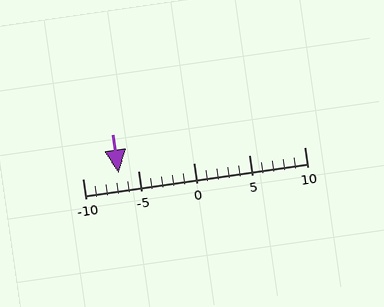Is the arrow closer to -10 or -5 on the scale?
The arrow is closer to -5.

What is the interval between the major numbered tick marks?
The major tick marks are spaced 5 units apart.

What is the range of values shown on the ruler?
The ruler shows values from -10 to 10.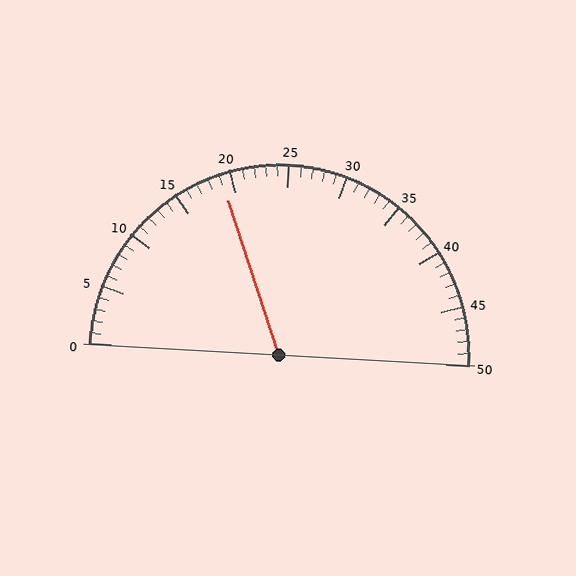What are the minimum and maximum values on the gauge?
The gauge ranges from 0 to 50.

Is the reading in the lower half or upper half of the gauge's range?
The reading is in the lower half of the range (0 to 50).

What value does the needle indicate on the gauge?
The needle indicates approximately 19.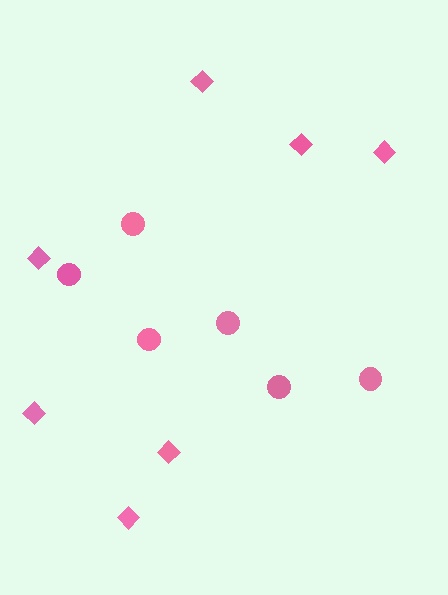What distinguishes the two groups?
There are 2 groups: one group of diamonds (7) and one group of circles (6).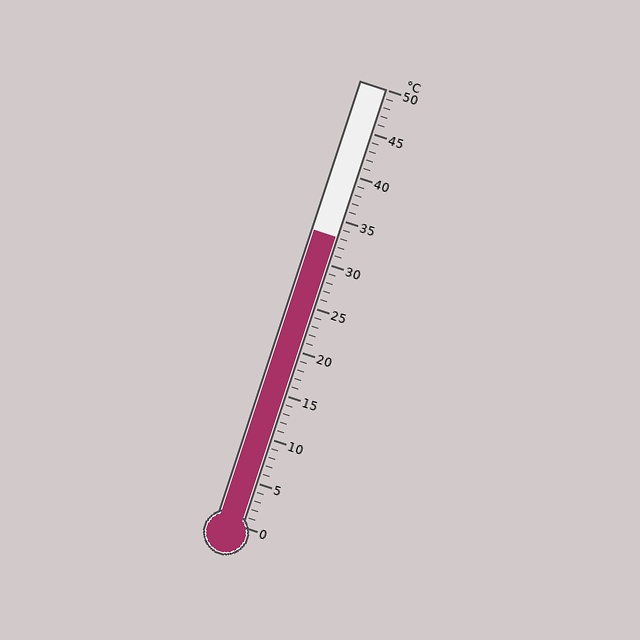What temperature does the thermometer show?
The thermometer shows approximately 33°C.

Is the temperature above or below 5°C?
The temperature is above 5°C.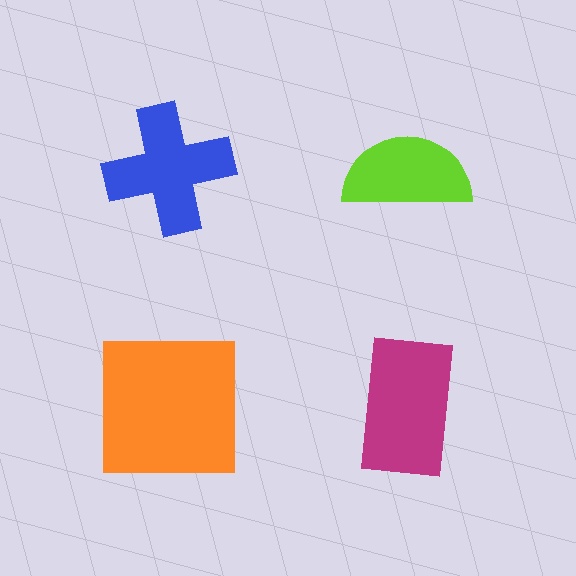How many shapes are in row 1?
2 shapes.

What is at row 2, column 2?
A magenta rectangle.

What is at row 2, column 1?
An orange square.